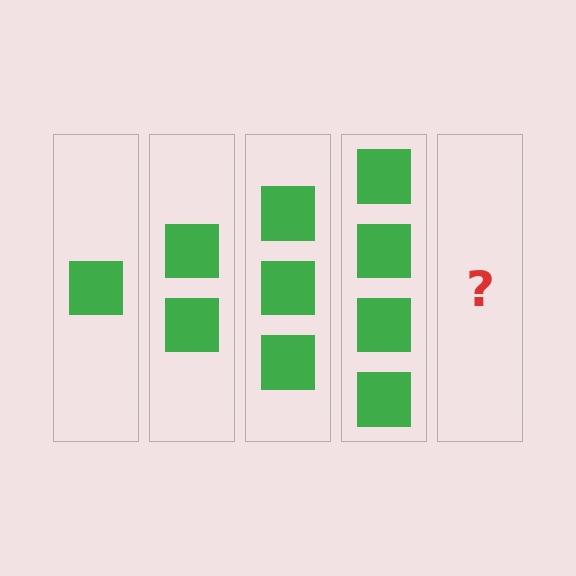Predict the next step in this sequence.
The next step is 5 squares.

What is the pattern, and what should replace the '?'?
The pattern is that each step adds one more square. The '?' should be 5 squares.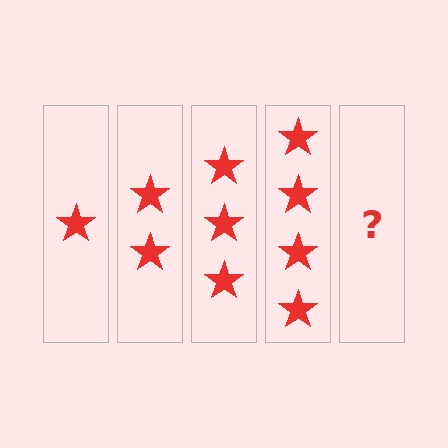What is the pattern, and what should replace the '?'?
The pattern is that each step adds one more star. The '?' should be 5 stars.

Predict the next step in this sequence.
The next step is 5 stars.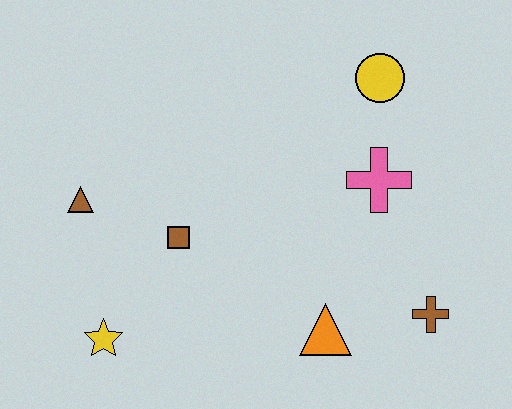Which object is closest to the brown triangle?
The brown square is closest to the brown triangle.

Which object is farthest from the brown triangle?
The brown cross is farthest from the brown triangle.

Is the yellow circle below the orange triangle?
No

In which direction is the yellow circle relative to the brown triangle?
The yellow circle is to the right of the brown triangle.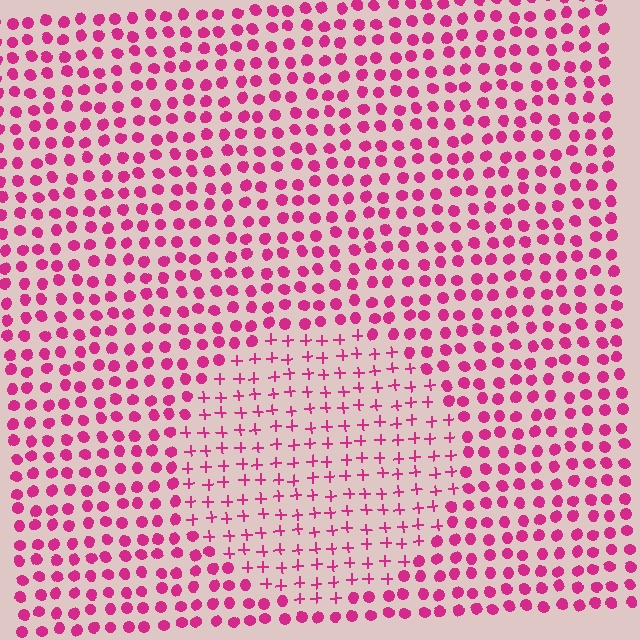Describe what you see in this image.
The image is filled with small magenta elements arranged in a uniform grid. A circle-shaped region contains plus signs, while the surrounding area contains circles. The boundary is defined purely by the change in element shape.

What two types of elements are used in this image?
The image uses plus signs inside the circle region and circles outside it.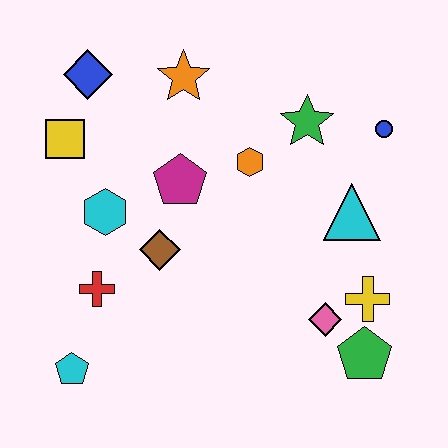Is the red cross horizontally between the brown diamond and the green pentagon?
No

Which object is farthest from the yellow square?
The green pentagon is farthest from the yellow square.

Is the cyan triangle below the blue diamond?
Yes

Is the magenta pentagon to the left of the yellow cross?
Yes